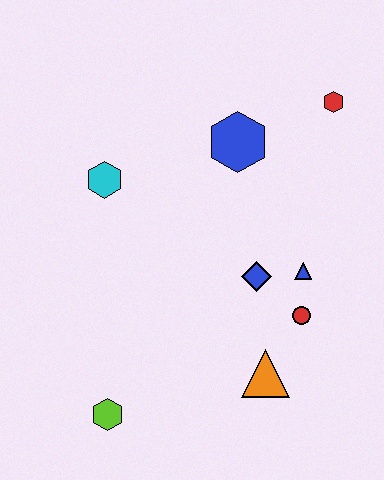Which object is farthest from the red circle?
The cyan hexagon is farthest from the red circle.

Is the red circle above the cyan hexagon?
No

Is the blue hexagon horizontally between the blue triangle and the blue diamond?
No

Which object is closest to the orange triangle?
The red circle is closest to the orange triangle.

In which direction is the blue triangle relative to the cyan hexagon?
The blue triangle is to the right of the cyan hexagon.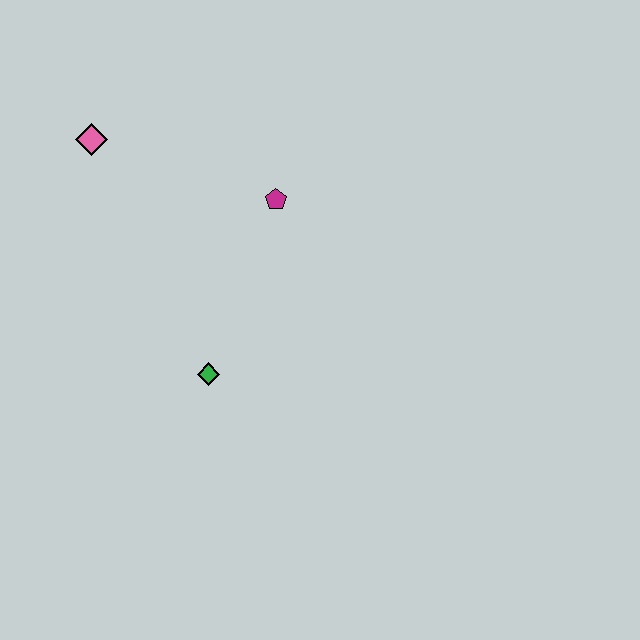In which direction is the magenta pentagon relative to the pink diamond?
The magenta pentagon is to the right of the pink diamond.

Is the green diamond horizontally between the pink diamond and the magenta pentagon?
Yes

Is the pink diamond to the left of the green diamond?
Yes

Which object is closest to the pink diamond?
The magenta pentagon is closest to the pink diamond.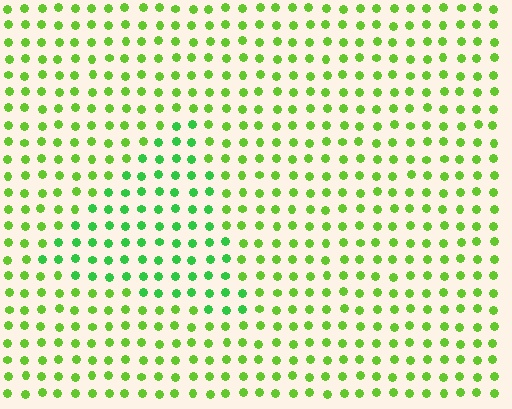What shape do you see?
I see a triangle.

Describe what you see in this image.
The image is filled with small lime elements in a uniform arrangement. A triangle-shaped region is visible where the elements are tinted to a slightly different hue, forming a subtle color boundary.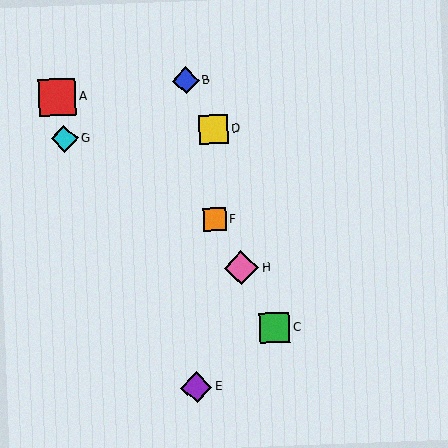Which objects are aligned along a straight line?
Objects C, F, H are aligned along a straight line.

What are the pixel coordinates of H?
Object H is at (242, 268).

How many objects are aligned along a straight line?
3 objects (C, F, H) are aligned along a straight line.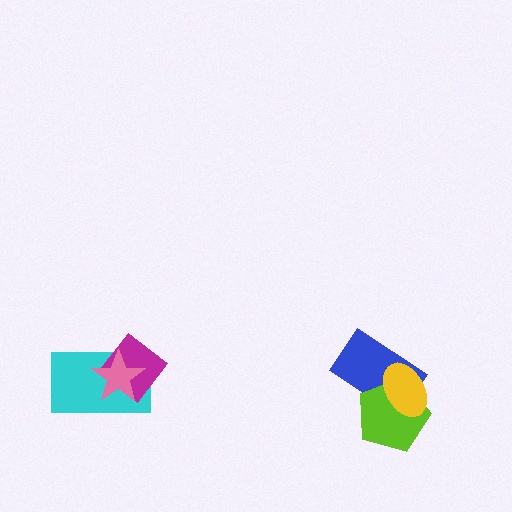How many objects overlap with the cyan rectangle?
2 objects overlap with the cyan rectangle.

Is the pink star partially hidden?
No, no other shape covers it.